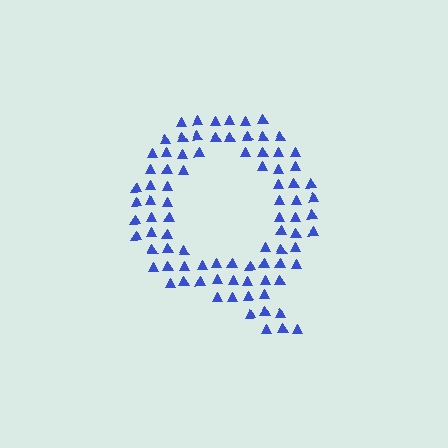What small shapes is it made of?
It is made of small triangles.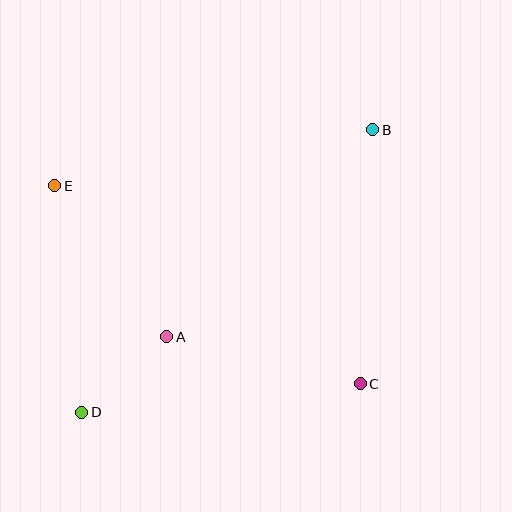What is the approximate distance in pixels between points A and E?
The distance between A and E is approximately 188 pixels.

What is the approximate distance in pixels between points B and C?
The distance between B and C is approximately 254 pixels.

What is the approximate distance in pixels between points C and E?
The distance between C and E is approximately 364 pixels.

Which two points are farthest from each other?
Points B and D are farthest from each other.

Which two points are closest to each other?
Points A and D are closest to each other.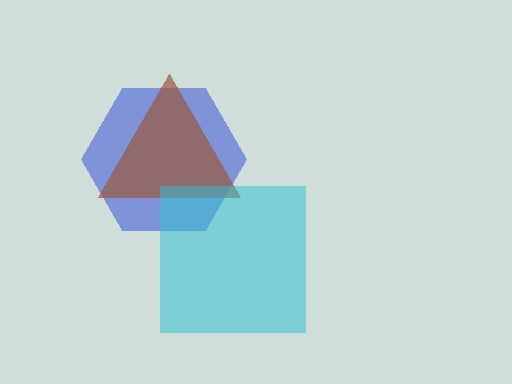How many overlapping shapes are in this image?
There are 3 overlapping shapes in the image.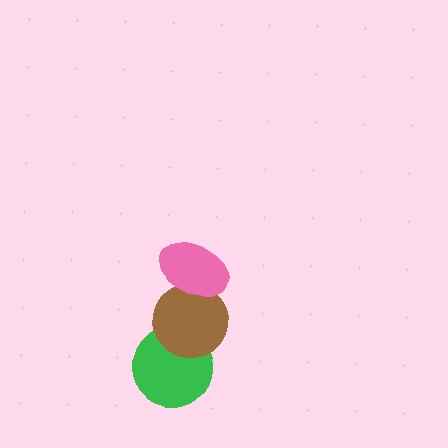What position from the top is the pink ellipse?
The pink ellipse is 1st from the top.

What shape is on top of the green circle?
The brown circle is on top of the green circle.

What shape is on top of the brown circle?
The pink ellipse is on top of the brown circle.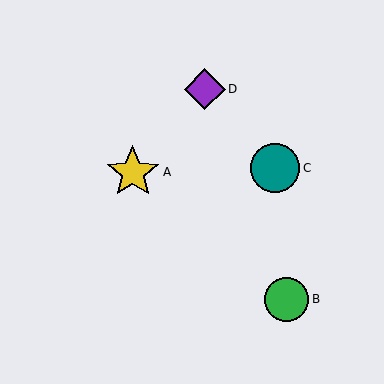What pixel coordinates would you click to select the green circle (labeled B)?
Click at (287, 299) to select the green circle B.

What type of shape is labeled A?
Shape A is a yellow star.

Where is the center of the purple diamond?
The center of the purple diamond is at (205, 89).